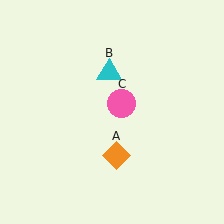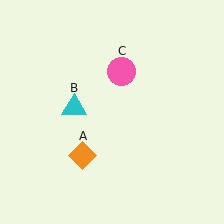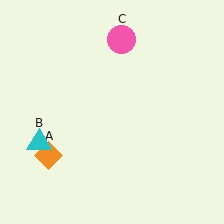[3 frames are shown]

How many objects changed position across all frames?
3 objects changed position: orange diamond (object A), cyan triangle (object B), pink circle (object C).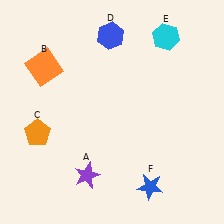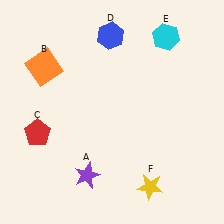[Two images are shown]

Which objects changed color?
C changed from orange to red. F changed from blue to yellow.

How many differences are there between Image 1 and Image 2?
There are 2 differences between the two images.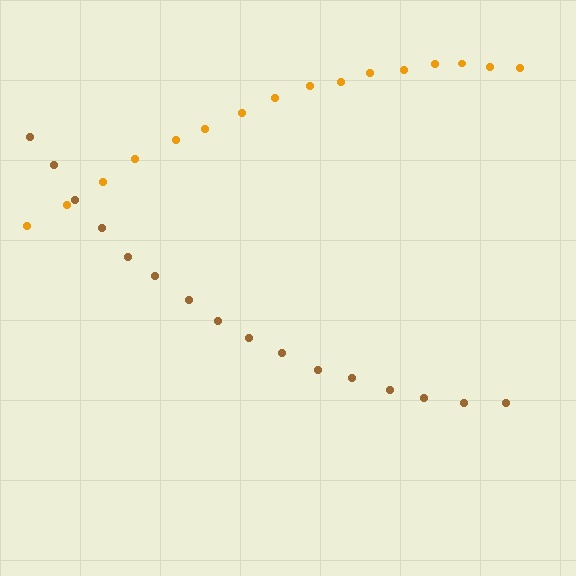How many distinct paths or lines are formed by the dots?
There are 2 distinct paths.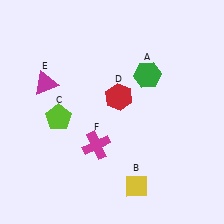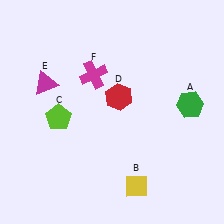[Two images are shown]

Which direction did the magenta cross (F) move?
The magenta cross (F) moved up.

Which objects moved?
The objects that moved are: the green hexagon (A), the magenta cross (F).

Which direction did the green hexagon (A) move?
The green hexagon (A) moved right.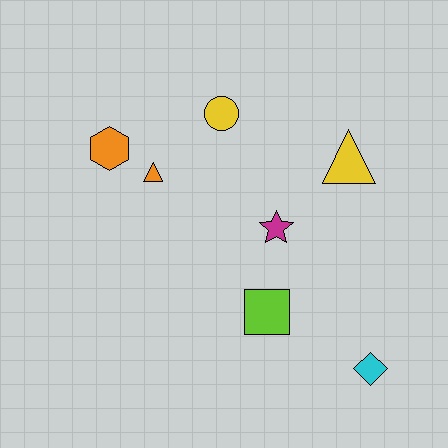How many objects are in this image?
There are 7 objects.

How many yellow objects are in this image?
There are 2 yellow objects.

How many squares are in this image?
There is 1 square.